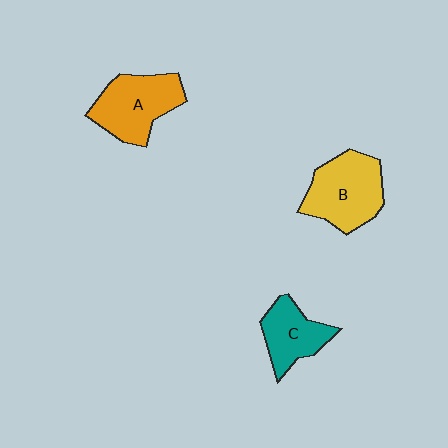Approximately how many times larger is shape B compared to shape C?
Approximately 1.5 times.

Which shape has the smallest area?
Shape C (teal).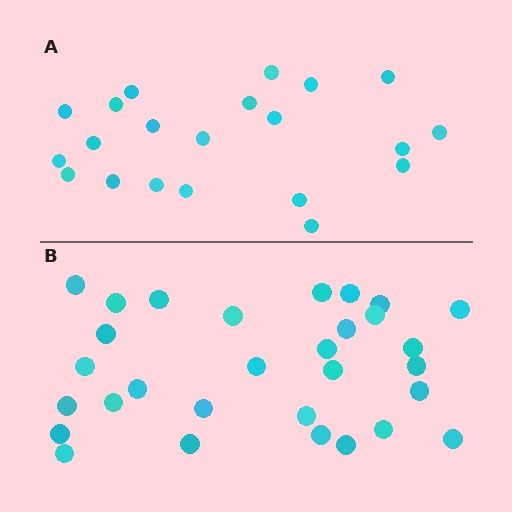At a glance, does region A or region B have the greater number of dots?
Region B (the bottom region) has more dots.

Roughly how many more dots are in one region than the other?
Region B has roughly 8 or so more dots than region A.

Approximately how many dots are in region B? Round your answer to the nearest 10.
About 30 dots.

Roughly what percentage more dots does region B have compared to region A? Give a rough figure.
About 45% more.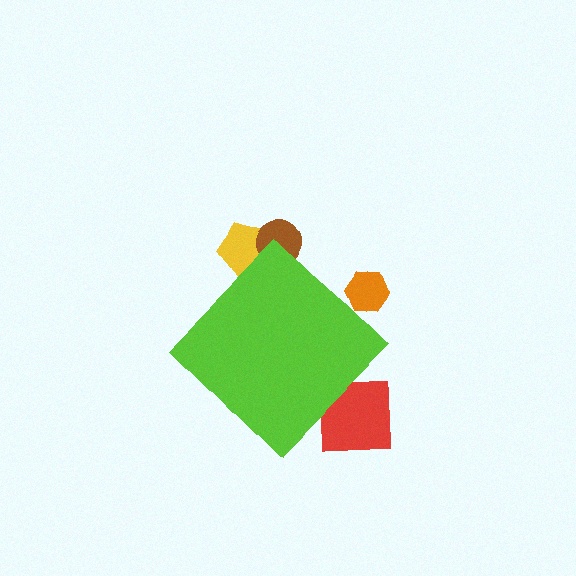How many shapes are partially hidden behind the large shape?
4 shapes are partially hidden.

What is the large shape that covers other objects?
A lime diamond.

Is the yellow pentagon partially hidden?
Yes, the yellow pentagon is partially hidden behind the lime diamond.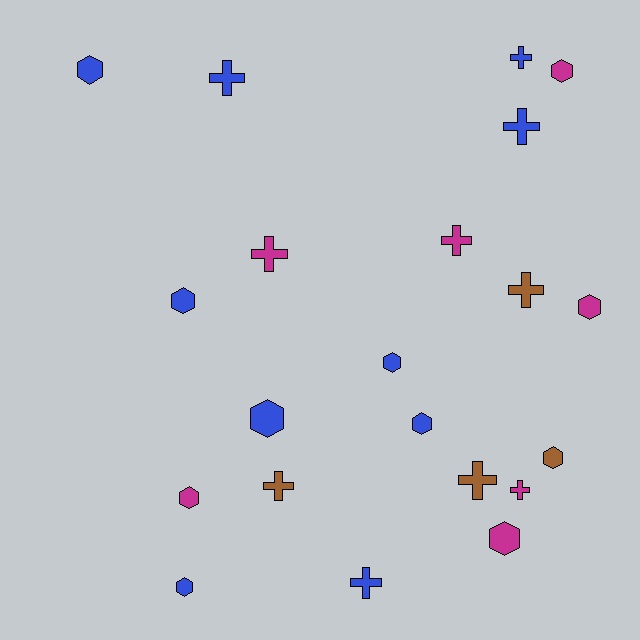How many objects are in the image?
There are 21 objects.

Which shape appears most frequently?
Hexagon, with 11 objects.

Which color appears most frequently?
Blue, with 10 objects.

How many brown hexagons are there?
There is 1 brown hexagon.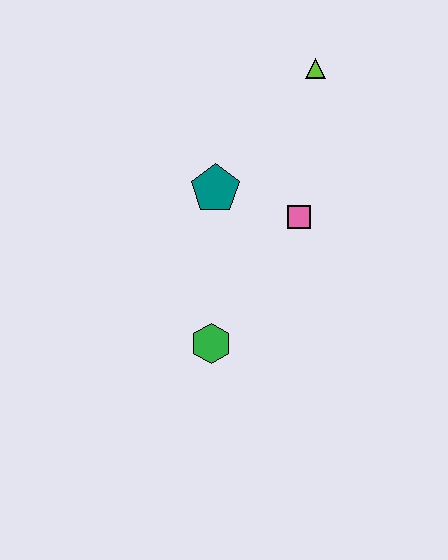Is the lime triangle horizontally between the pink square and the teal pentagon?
No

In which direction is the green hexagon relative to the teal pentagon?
The green hexagon is below the teal pentagon.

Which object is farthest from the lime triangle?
The green hexagon is farthest from the lime triangle.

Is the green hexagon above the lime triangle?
No